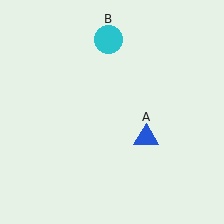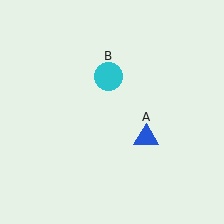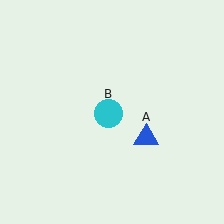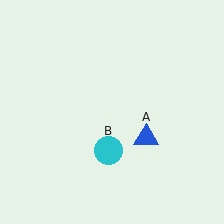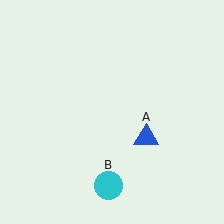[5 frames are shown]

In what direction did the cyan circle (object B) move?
The cyan circle (object B) moved down.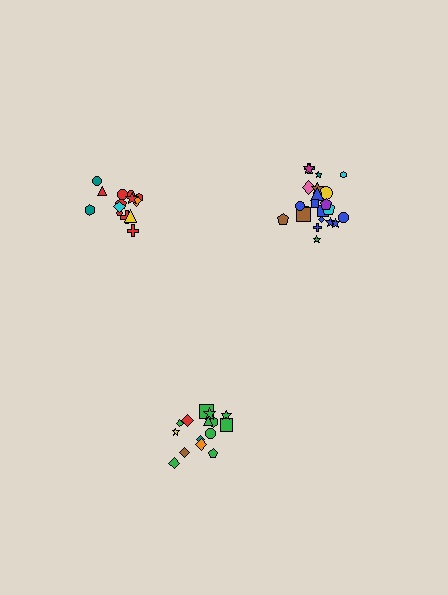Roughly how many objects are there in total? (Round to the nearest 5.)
Roughly 50 objects in total.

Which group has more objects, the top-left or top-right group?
The top-right group.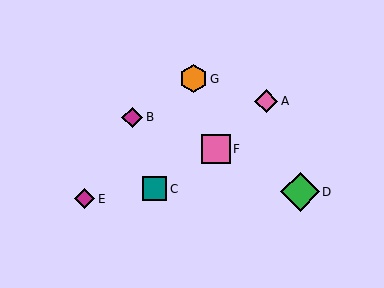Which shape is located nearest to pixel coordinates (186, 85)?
The orange hexagon (labeled G) at (193, 79) is nearest to that location.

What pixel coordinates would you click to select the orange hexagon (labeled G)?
Click at (193, 79) to select the orange hexagon G.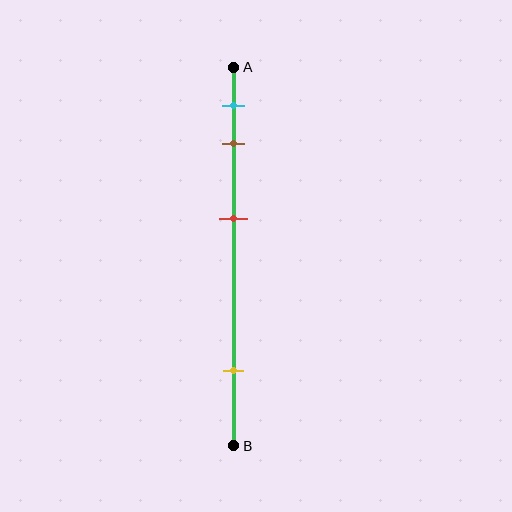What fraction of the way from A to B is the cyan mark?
The cyan mark is approximately 10% (0.1) of the way from A to B.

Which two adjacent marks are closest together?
The cyan and brown marks are the closest adjacent pair.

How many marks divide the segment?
There are 4 marks dividing the segment.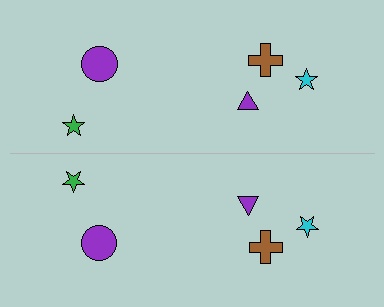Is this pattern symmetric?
Yes, this pattern has bilateral (reflection) symmetry.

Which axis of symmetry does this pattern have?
The pattern has a horizontal axis of symmetry running through the center of the image.